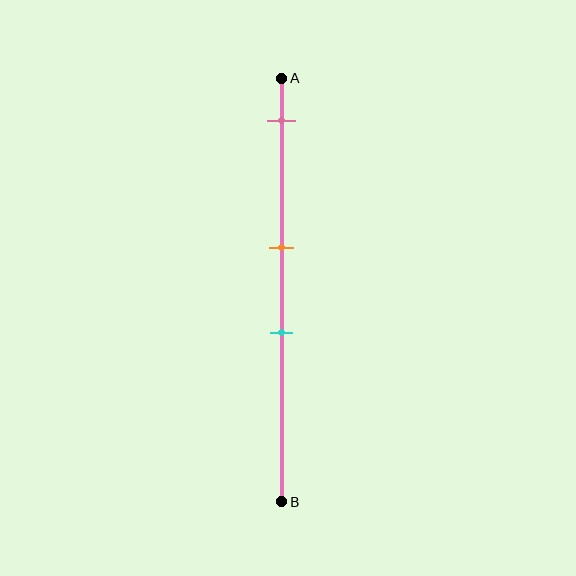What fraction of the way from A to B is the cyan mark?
The cyan mark is approximately 60% (0.6) of the way from A to B.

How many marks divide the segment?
There are 3 marks dividing the segment.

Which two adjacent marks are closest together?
The orange and cyan marks are the closest adjacent pair.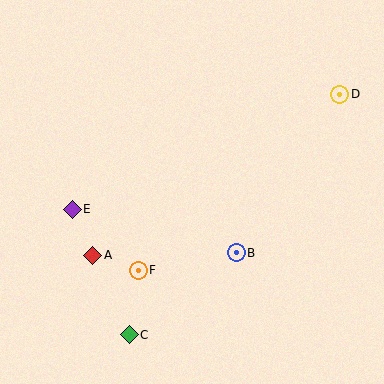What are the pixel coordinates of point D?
Point D is at (340, 94).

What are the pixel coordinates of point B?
Point B is at (236, 253).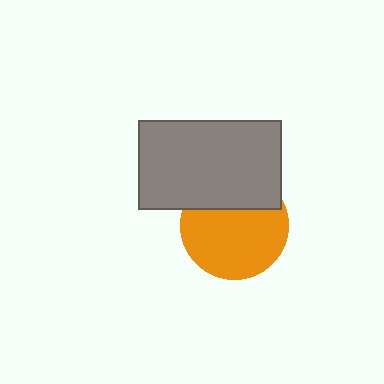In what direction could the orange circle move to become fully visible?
The orange circle could move down. That would shift it out from behind the gray rectangle entirely.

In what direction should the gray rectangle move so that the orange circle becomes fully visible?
The gray rectangle should move up. That is the shortest direction to clear the overlap and leave the orange circle fully visible.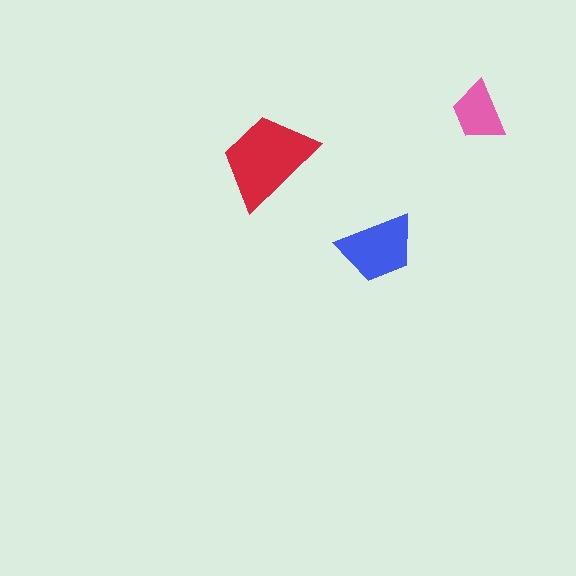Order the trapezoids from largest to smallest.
the red one, the blue one, the pink one.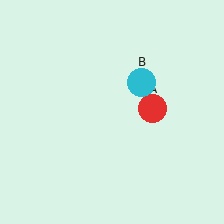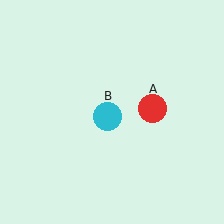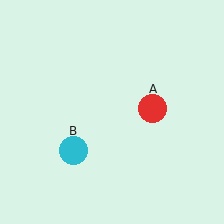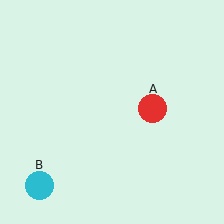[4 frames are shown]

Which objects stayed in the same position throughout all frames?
Red circle (object A) remained stationary.